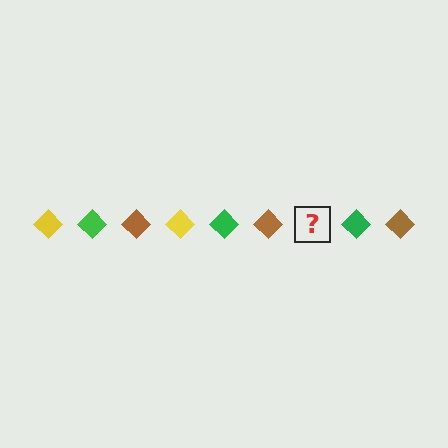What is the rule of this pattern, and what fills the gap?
The rule is that the pattern cycles through yellow, green, brown diamonds. The gap should be filled with a yellow diamond.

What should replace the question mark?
The question mark should be replaced with a yellow diamond.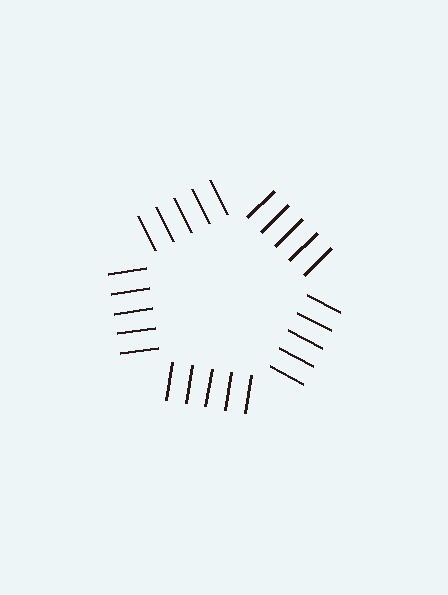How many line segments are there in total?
25 — 5 along each of the 5 edges.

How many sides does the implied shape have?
5 sides — the line-ends trace a pentagon.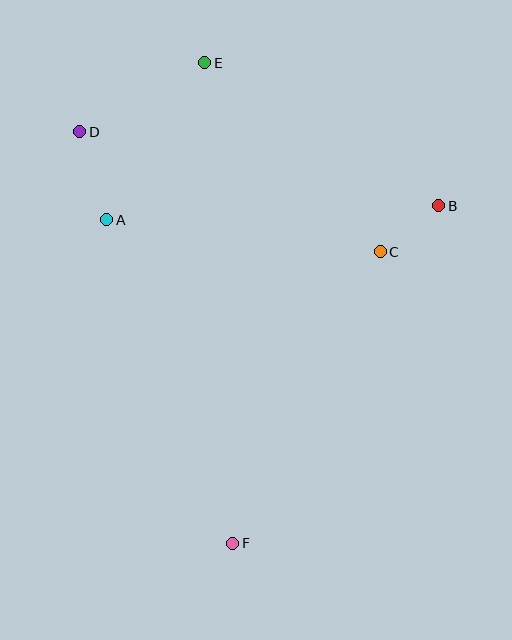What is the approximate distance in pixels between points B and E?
The distance between B and E is approximately 275 pixels.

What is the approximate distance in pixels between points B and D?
The distance between B and D is approximately 367 pixels.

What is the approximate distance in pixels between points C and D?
The distance between C and D is approximately 323 pixels.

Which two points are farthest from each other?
Points E and F are farthest from each other.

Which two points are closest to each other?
Points B and C are closest to each other.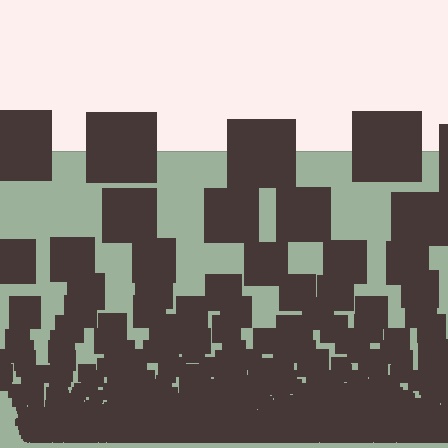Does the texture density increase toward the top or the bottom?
Density increases toward the bottom.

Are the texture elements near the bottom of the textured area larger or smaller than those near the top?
Smaller. The gradient is inverted — elements near the bottom are smaller and denser.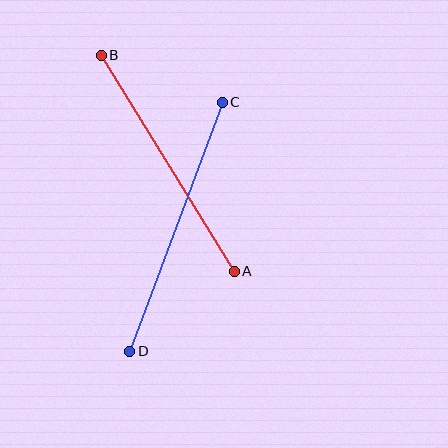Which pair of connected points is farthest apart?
Points C and D are farthest apart.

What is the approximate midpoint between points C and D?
The midpoint is at approximately (176, 227) pixels.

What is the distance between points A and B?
The distance is approximately 253 pixels.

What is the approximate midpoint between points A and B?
The midpoint is at approximately (168, 163) pixels.